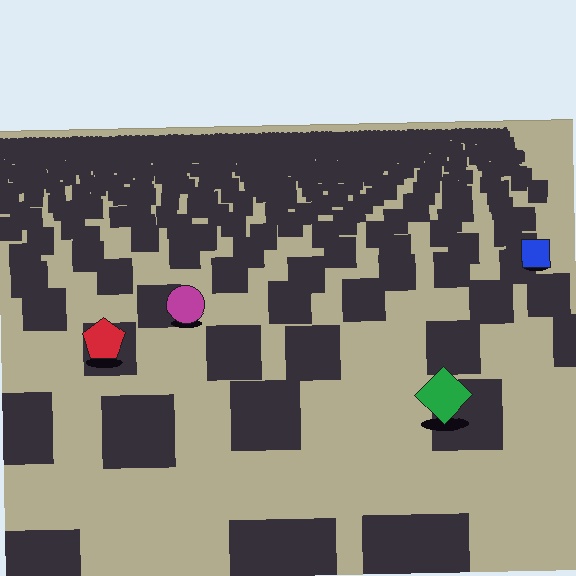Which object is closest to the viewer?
The green diamond is closest. The texture marks near it are larger and more spread out.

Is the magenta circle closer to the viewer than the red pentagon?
No. The red pentagon is closer — you can tell from the texture gradient: the ground texture is coarser near it.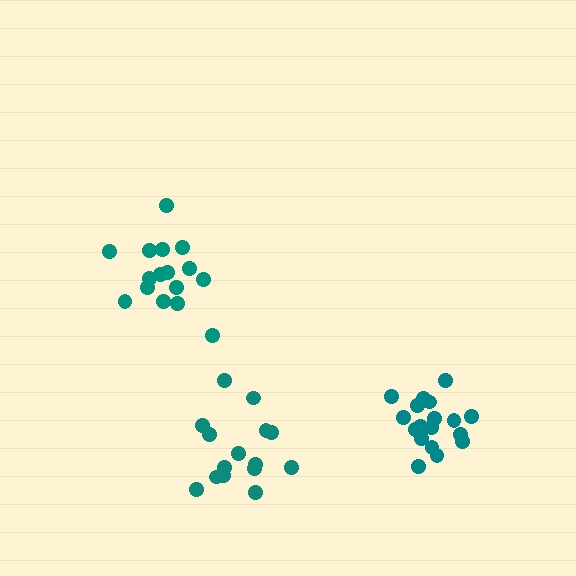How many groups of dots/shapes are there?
There are 3 groups.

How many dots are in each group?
Group 1: 16 dots, Group 2: 18 dots, Group 3: 15 dots (49 total).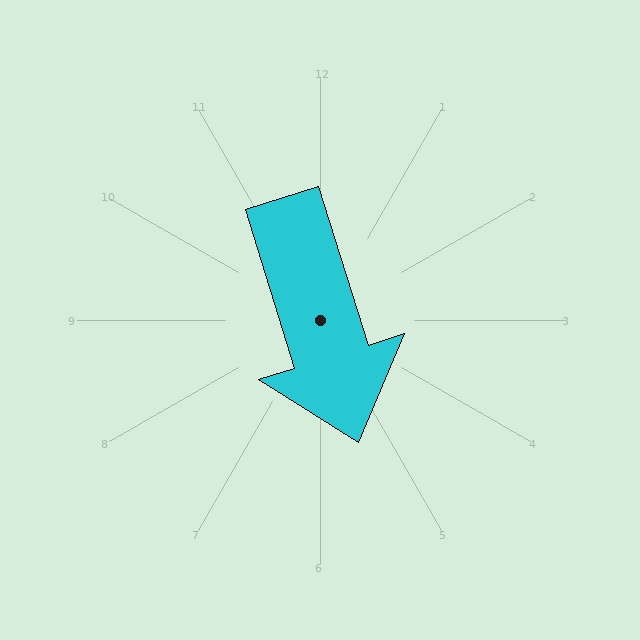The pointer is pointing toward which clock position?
Roughly 5 o'clock.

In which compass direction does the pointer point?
South.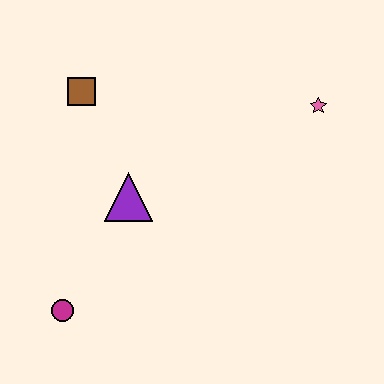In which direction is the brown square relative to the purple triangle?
The brown square is above the purple triangle.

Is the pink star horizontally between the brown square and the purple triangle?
No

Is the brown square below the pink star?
No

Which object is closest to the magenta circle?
The purple triangle is closest to the magenta circle.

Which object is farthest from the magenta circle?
The pink star is farthest from the magenta circle.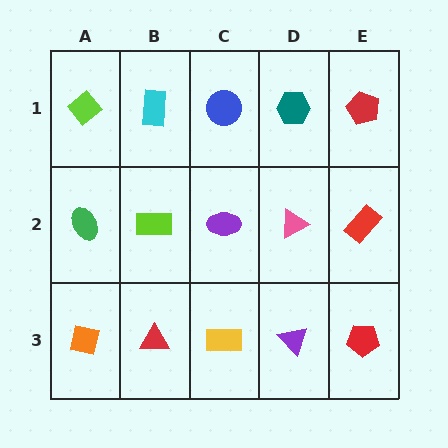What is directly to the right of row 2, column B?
A purple ellipse.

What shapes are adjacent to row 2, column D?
A teal hexagon (row 1, column D), a purple triangle (row 3, column D), a purple ellipse (row 2, column C), a red rectangle (row 2, column E).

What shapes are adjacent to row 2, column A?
A lime diamond (row 1, column A), an orange square (row 3, column A), a lime rectangle (row 2, column B).